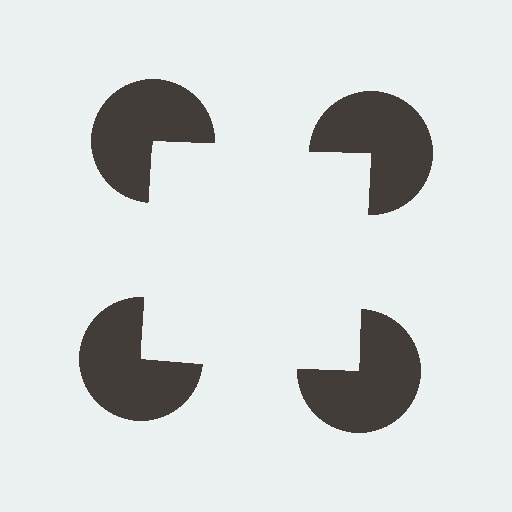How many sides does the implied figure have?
4 sides.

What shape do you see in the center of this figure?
An illusory square — its edges are inferred from the aligned wedge cuts in the pac-man discs, not physically drawn.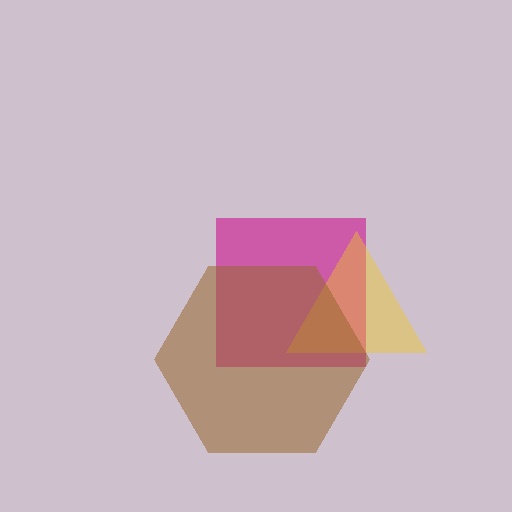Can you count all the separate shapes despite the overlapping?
Yes, there are 3 separate shapes.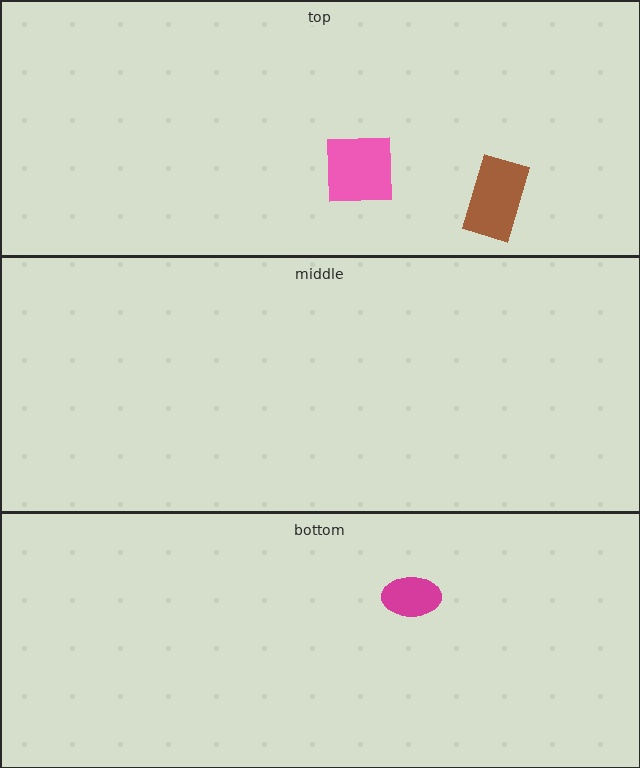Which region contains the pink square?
The top region.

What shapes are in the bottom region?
The magenta ellipse.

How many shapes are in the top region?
2.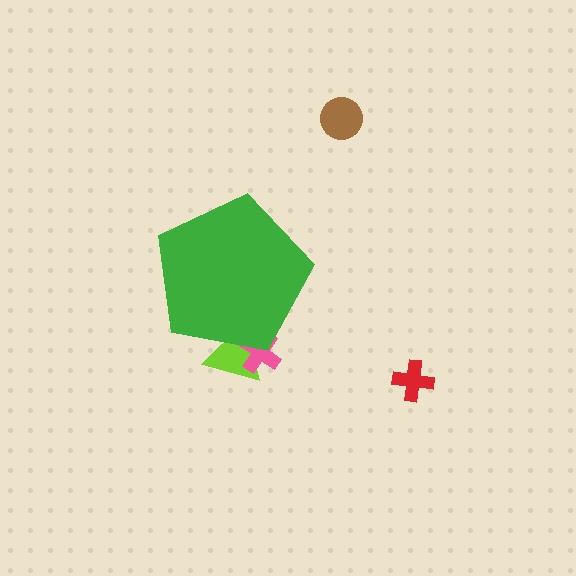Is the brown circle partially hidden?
No, the brown circle is fully visible.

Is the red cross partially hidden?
No, the red cross is fully visible.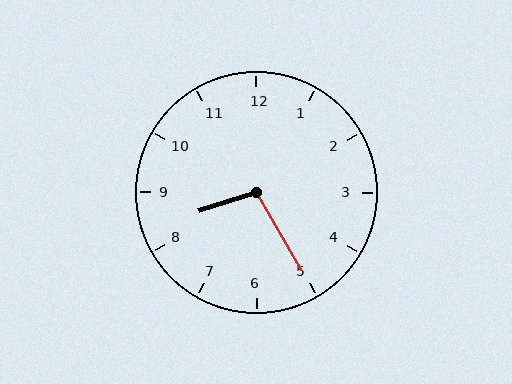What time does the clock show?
8:25.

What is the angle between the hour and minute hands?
Approximately 102 degrees.